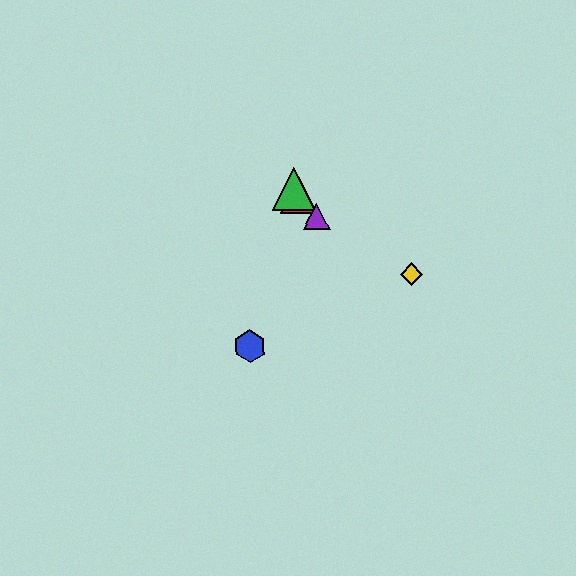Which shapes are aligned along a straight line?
The red triangle, the green triangle, the purple triangle are aligned along a straight line.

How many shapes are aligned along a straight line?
3 shapes (the red triangle, the green triangle, the purple triangle) are aligned along a straight line.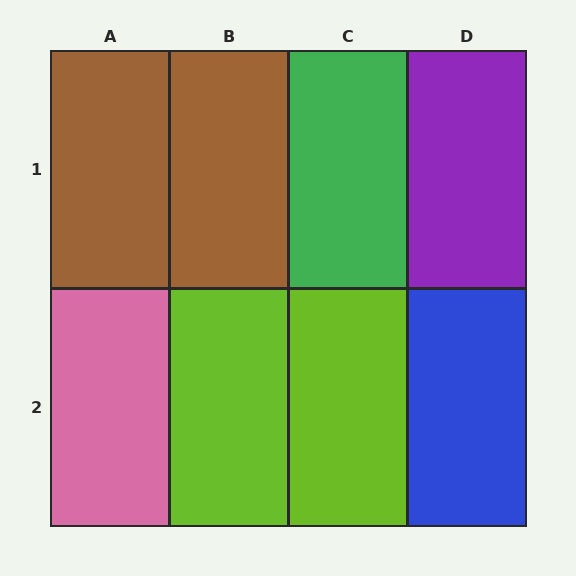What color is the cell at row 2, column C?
Lime.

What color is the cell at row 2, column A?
Pink.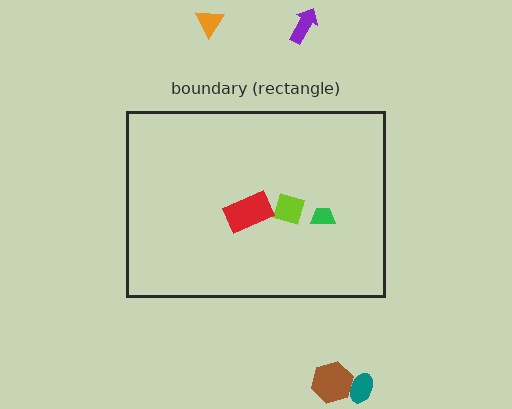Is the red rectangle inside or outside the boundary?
Inside.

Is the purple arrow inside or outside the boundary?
Outside.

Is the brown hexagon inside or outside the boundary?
Outside.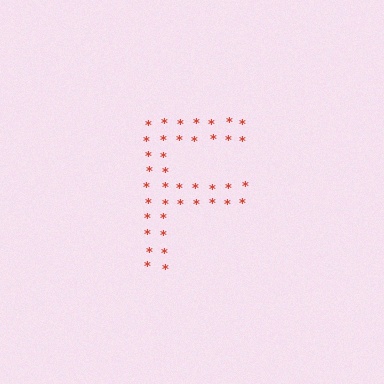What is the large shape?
The large shape is the letter F.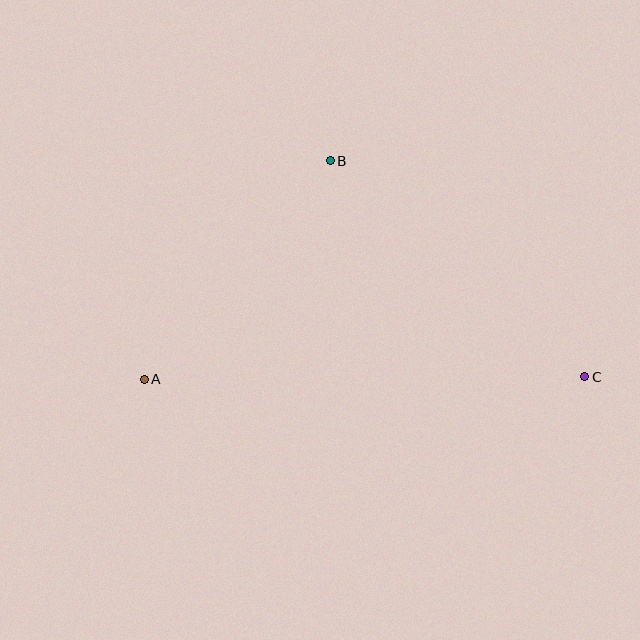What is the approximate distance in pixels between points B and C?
The distance between B and C is approximately 334 pixels.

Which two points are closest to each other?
Points A and B are closest to each other.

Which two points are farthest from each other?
Points A and C are farthest from each other.